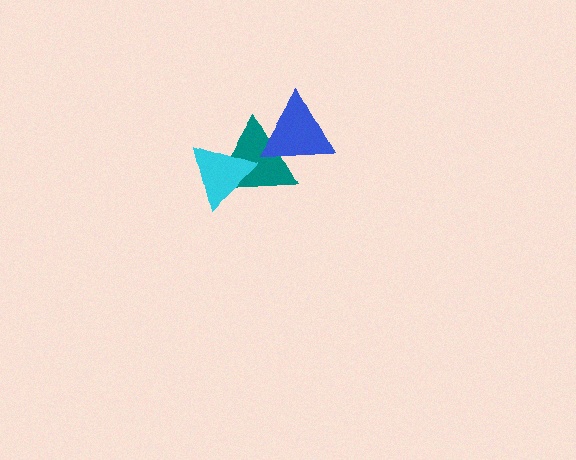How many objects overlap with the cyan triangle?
1 object overlaps with the cyan triangle.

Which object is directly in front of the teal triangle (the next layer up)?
The cyan triangle is directly in front of the teal triangle.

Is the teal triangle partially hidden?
Yes, it is partially covered by another shape.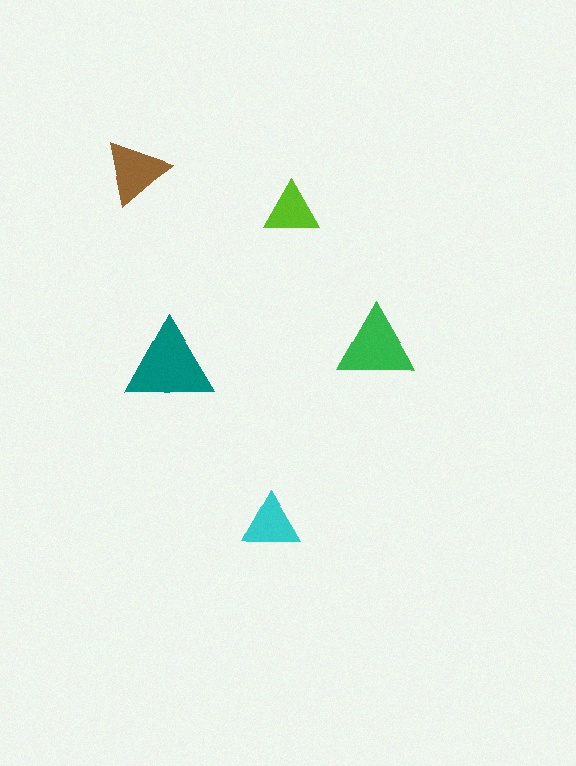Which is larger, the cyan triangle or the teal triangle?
The teal one.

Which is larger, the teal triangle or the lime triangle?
The teal one.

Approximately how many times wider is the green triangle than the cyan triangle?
About 1.5 times wider.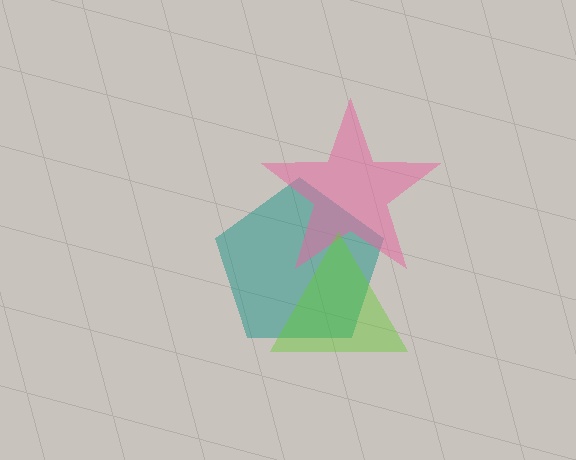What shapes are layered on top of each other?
The layered shapes are: a teal pentagon, a pink star, a lime triangle.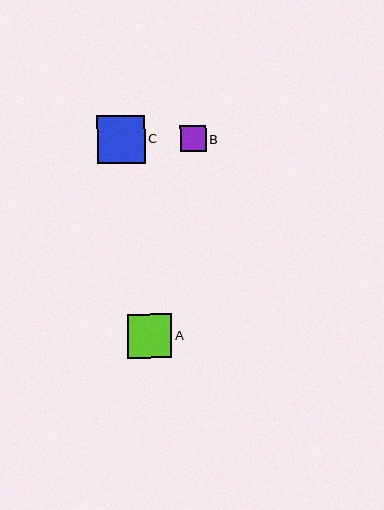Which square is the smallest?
Square B is the smallest with a size of approximately 26 pixels.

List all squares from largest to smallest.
From largest to smallest: C, A, B.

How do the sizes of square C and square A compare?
Square C and square A are approximately the same size.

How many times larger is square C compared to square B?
Square C is approximately 1.9 times the size of square B.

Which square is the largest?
Square C is the largest with a size of approximately 48 pixels.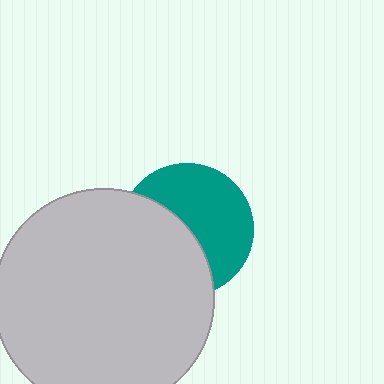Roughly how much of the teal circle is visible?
About half of it is visible (roughly 54%).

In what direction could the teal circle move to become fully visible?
The teal circle could move toward the upper-right. That would shift it out from behind the light gray circle entirely.